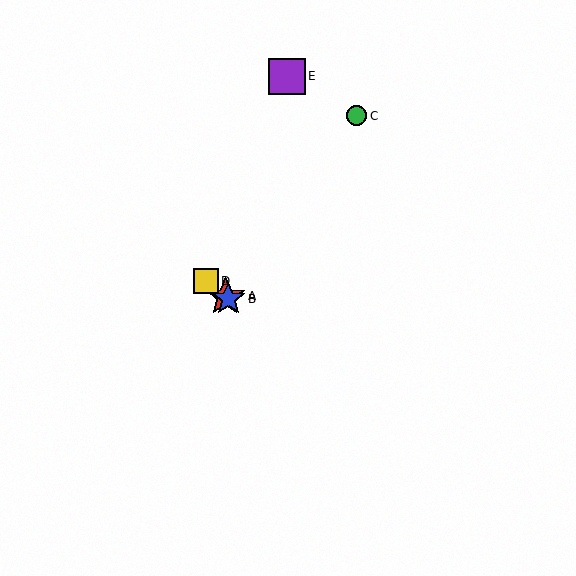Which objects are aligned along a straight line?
Objects A, B, D are aligned along a straight line.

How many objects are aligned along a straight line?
3 objects (A, B, D) are aligned along a straight line.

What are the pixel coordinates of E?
Object E is at (287, 76).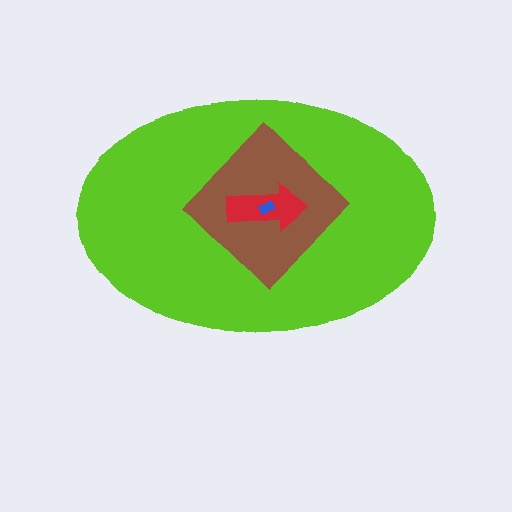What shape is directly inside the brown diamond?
The red arrow.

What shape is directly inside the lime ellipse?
The brown diamond.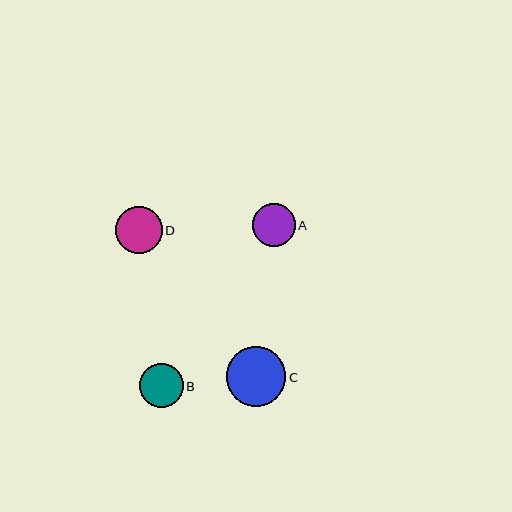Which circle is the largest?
Circle C is the largest with a size of approximately 60 pixels.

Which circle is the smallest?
Circle A is the smallest with a size of approximately 43 pixels.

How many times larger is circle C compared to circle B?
Circle C is approximately 1.4 times the size of circle B.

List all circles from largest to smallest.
From largest to smallest: C, D, B, A.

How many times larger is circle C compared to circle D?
Circle C is approximately 1.3 times the size of circle D.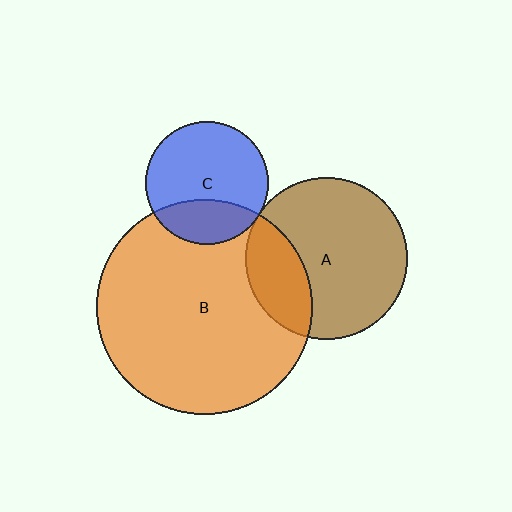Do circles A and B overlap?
Yes.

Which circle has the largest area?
Circle B (orange).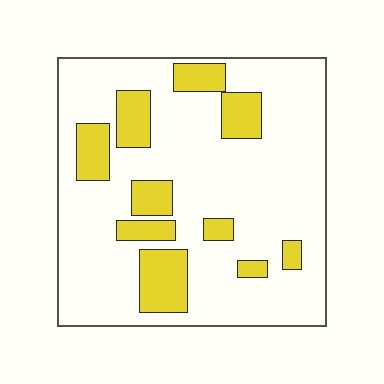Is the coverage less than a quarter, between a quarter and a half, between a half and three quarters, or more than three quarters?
Less than a quarter.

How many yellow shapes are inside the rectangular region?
10.